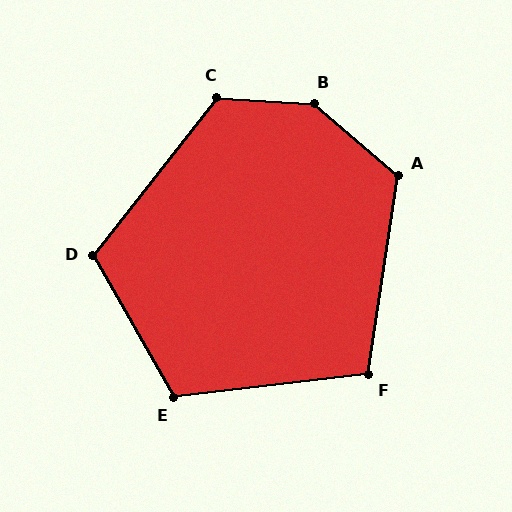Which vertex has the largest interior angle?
B, at approximately 143 degrees.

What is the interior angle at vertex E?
Approximately 113 degrees (obtuse).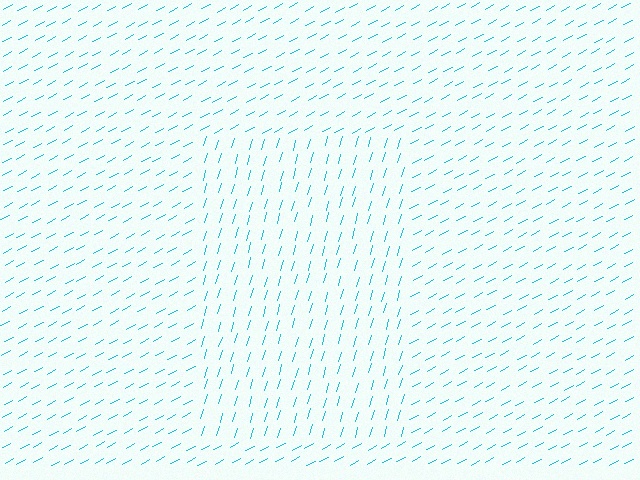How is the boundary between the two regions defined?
The boundary is defined purely by a change in line orientation (approximately 45 degrees difference). All lines are the same color and thickness.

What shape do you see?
I see a rectangle.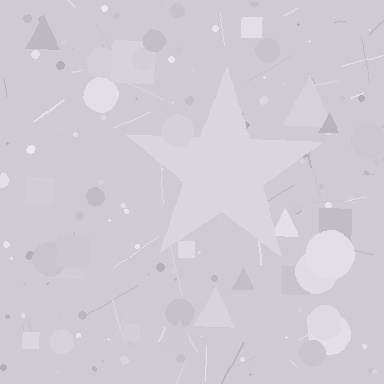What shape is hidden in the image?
A star is hidden in the image.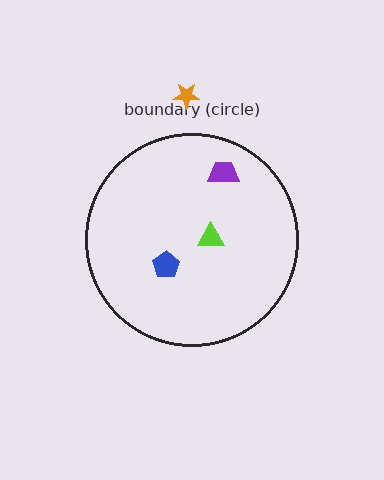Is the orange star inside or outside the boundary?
Outside.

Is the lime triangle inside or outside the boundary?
Inside.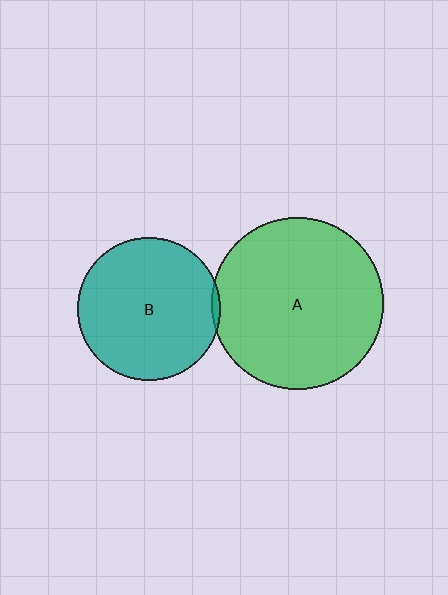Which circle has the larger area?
Circle A (green).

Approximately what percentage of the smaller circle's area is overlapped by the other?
Approximately 5%.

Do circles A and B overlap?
Yes.